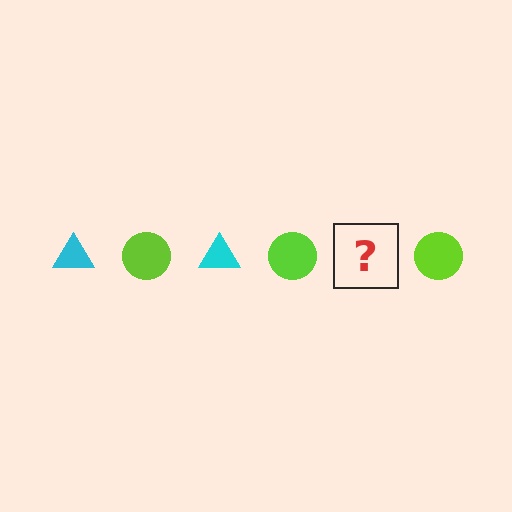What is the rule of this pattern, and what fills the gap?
The rule is that the pattern alternates between cyan triangle and lime circle. The gap should be filled with a cyan triangle.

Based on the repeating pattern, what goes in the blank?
The blank should be a cyan triangle.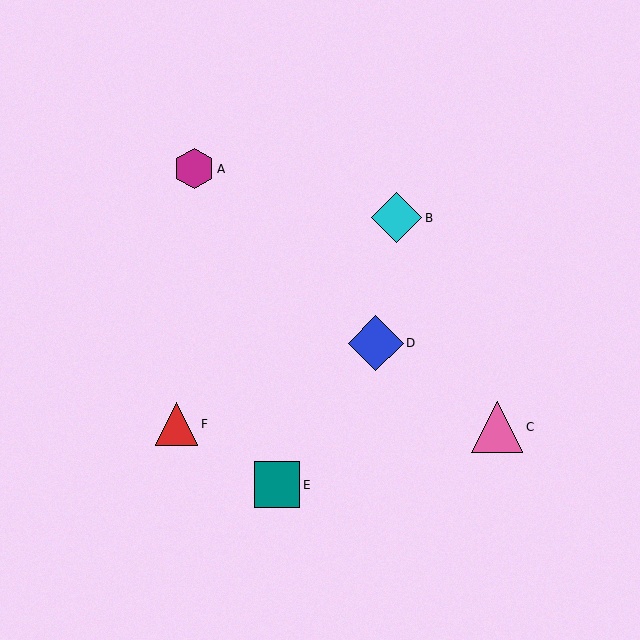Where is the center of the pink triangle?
The center of the pink triangle is at (497, 427).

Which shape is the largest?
The blue diamond (labeled D) is the largest.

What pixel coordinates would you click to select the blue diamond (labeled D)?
Click at (376, 343) to select the blue diamond D.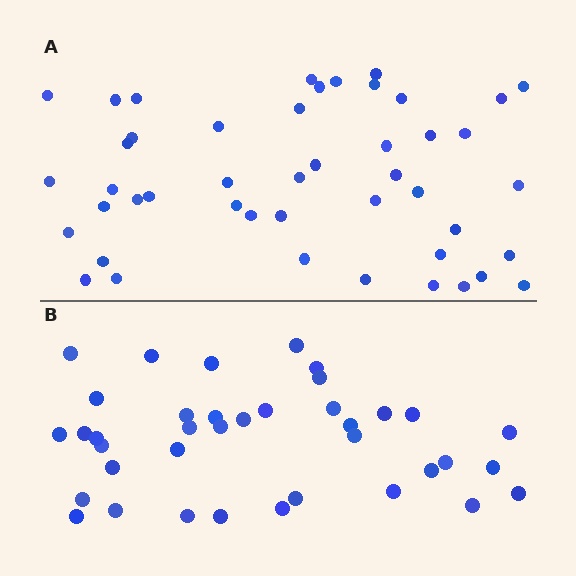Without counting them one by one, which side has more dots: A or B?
Region A (the top region) has more dots.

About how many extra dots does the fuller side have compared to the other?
Region A has roughly 8 or so more dots than region B.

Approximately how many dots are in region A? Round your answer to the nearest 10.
About 50 dots. (The exact count is 46, which rounds to 50.)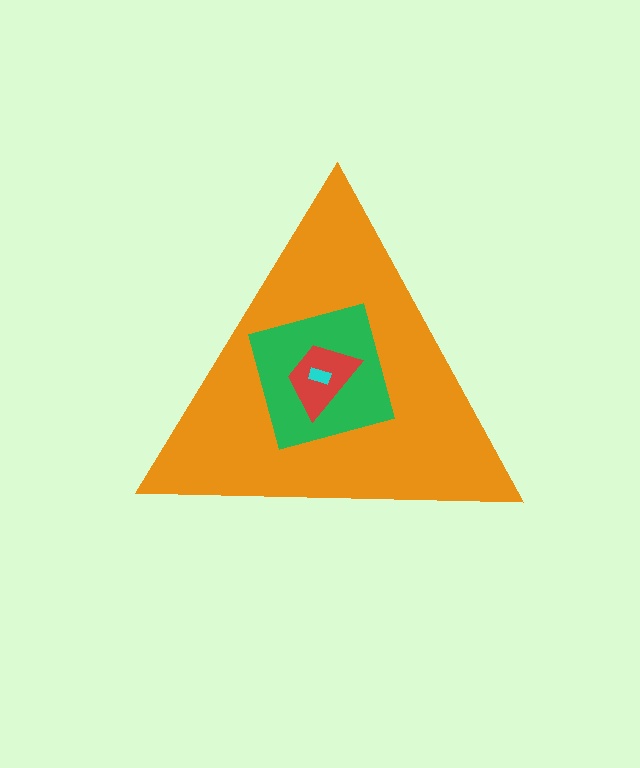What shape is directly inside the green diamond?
The red trapezoid.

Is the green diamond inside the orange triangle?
Yes.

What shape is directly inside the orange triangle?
The green diamond.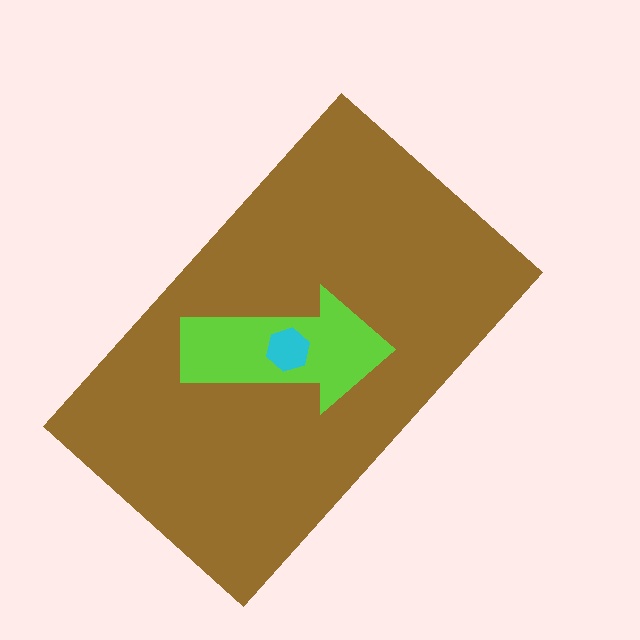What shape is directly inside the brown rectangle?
The lime arrow.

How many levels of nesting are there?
3.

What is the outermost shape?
The brown rectangle.